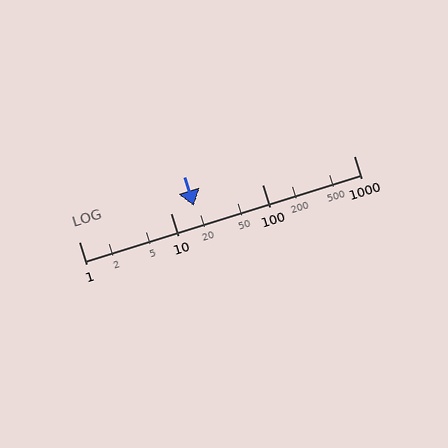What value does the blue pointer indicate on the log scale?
The pointer indicates approximately 18.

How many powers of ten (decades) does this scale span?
The scale spans 3 decades, from 1 to 1000.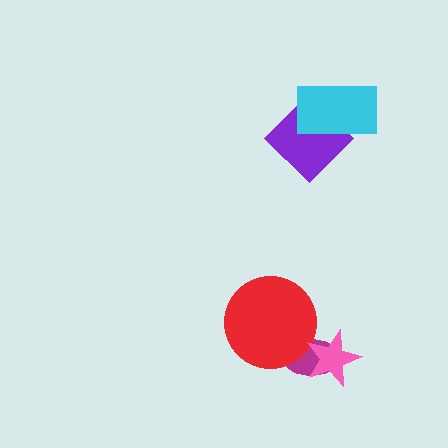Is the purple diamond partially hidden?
Yes, it is partially covered by another shape.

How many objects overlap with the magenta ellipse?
2 objects overlap with the magenta ellipse.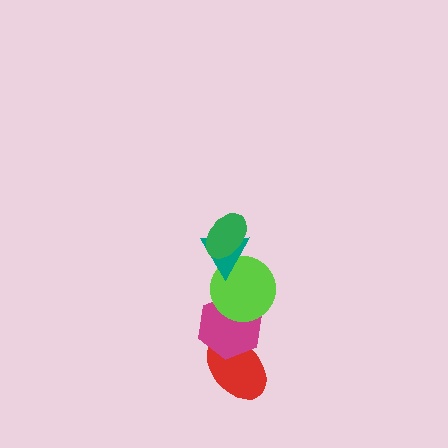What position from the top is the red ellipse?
The red ellipse is 5th from the top.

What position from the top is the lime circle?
The lime circle is 3rd from the top.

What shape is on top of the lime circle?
The teal triangle is on top of the lime circle.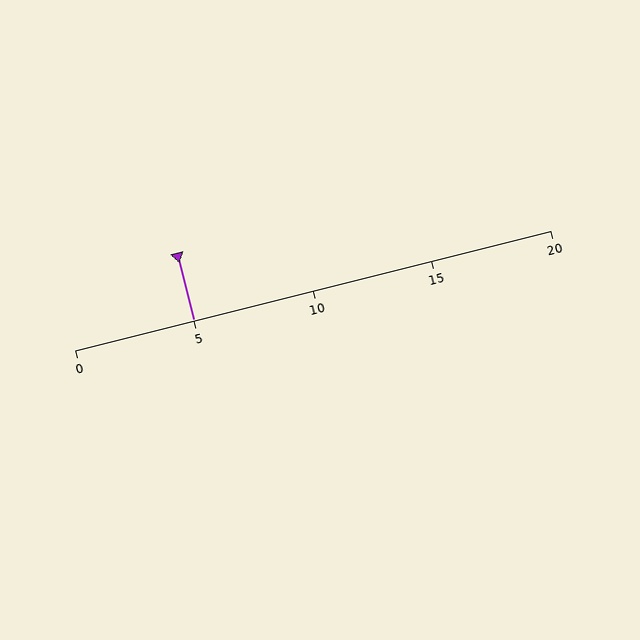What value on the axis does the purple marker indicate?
The marker indicates approximately 5.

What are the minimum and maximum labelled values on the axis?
The axis runs from 0 to 20.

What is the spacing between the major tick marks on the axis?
The major ticks are spaced 5 apart.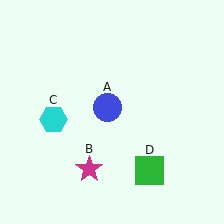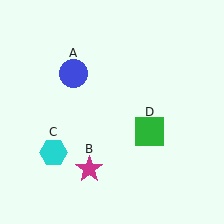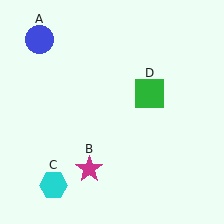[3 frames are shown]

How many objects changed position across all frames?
3 objects changed position: blue circle (object A), cyan hexagon (object C), green square (object D).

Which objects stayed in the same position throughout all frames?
Magenta star (object B) remained stationary.